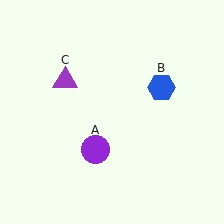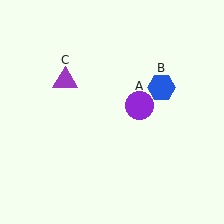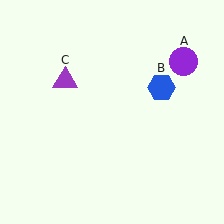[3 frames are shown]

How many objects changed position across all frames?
1 object changed position: purple circle (object A).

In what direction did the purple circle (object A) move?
The purple circle (object A) moved up and to the right.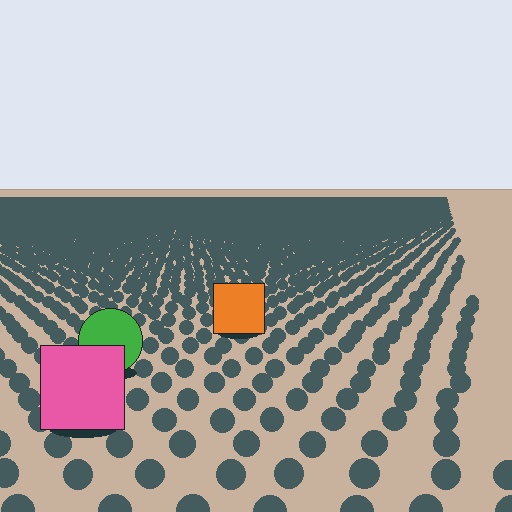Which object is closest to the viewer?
The pink square is closest. The texture marks near it are larger and more spread out.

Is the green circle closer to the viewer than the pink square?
No. The pink square is closer — you can tell from the texture gradient: the ground texture is coarser near it.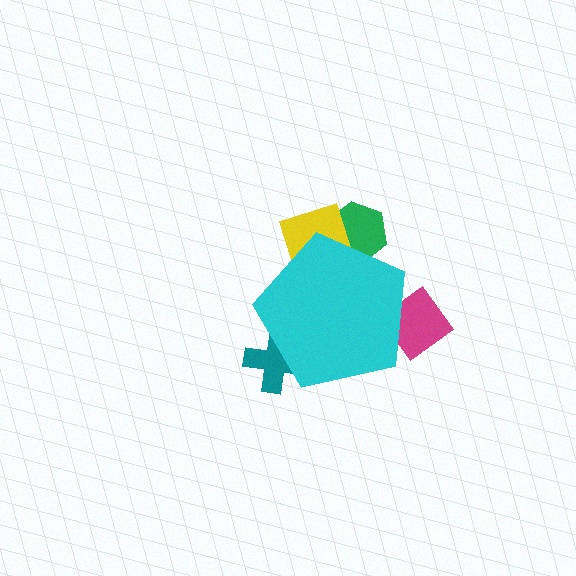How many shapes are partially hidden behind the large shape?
4 shapes are partially hidden.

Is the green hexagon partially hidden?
Yes, the green hexagon is partially hidden behind the cyan pentagon.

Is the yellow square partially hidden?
Yes, the yellow square is partially hidden behind the cyan pentagon.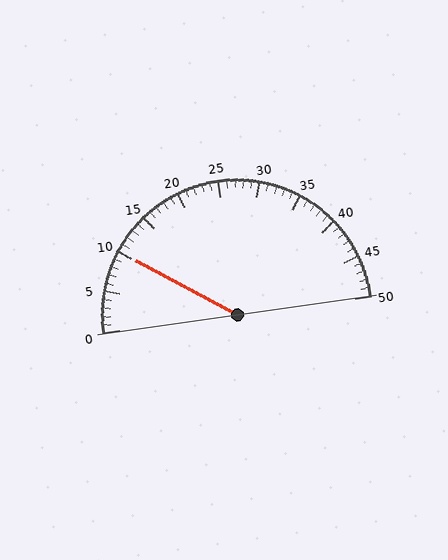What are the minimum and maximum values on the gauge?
The gauge ranges from 0 to 50.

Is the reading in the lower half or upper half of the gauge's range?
The reading is in the lower half of the range (0 to 50).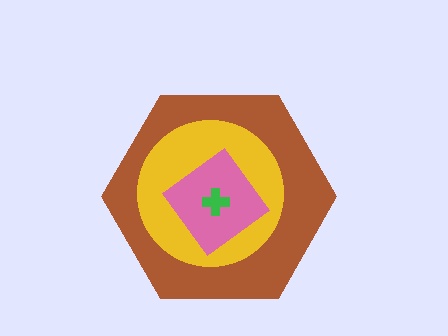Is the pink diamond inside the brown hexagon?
Yes.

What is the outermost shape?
The brown hexagon.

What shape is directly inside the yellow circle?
The pink diamond.